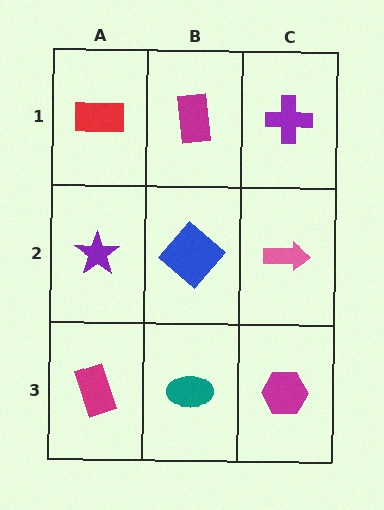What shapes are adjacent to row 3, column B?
A blue diamond (row 2, column B), a magenta rectangle (row 3, column A), a magenta hexagon (row 3, column C).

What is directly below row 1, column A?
A purple star.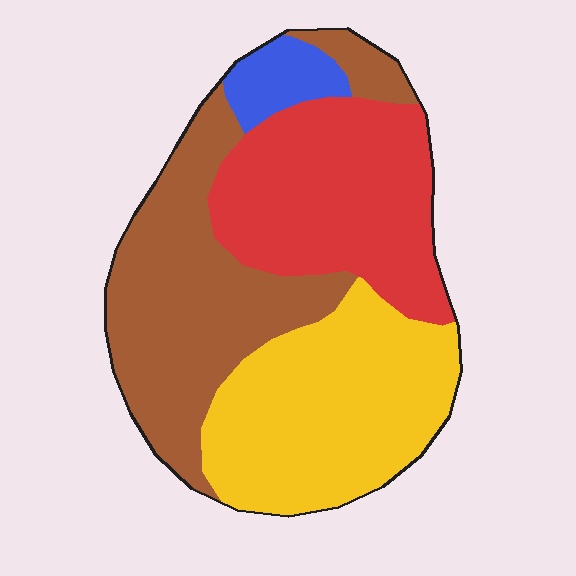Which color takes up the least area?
Blue, at roughly 5%.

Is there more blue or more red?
Red.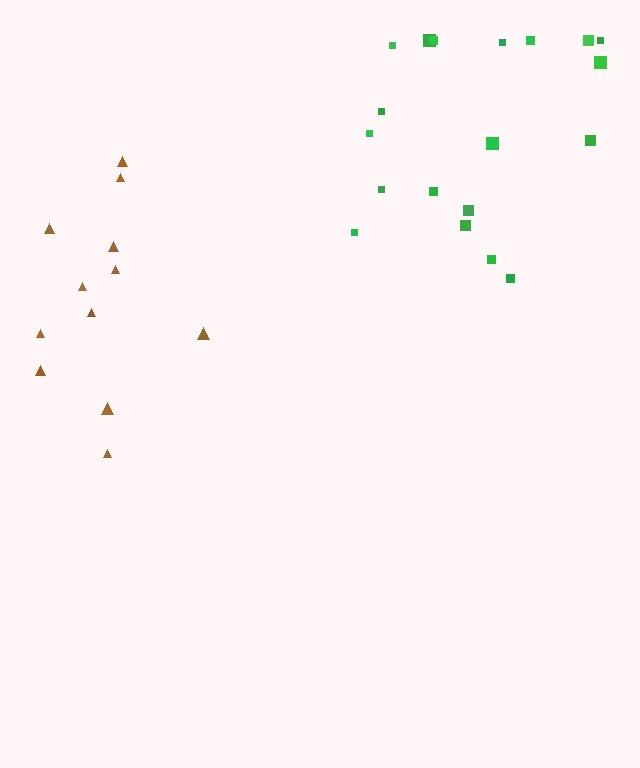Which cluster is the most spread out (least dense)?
Brown.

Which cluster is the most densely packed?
Green.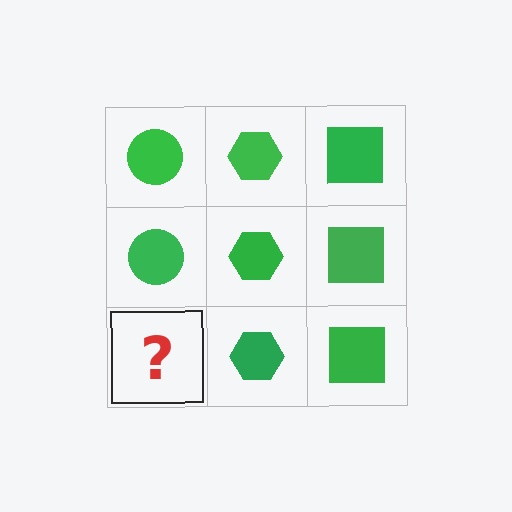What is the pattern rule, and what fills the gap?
The rule is that each column has a consistent shape. The gap should be filled with a green circle.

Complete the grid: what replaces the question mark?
The question mark should be replaced with a green circle.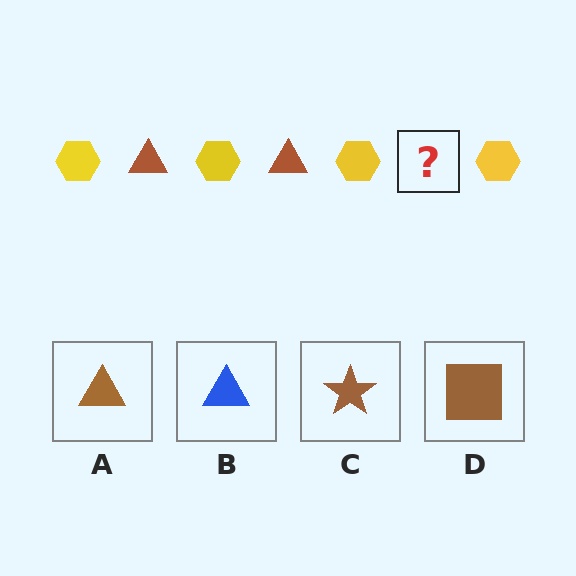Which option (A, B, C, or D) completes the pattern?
A.